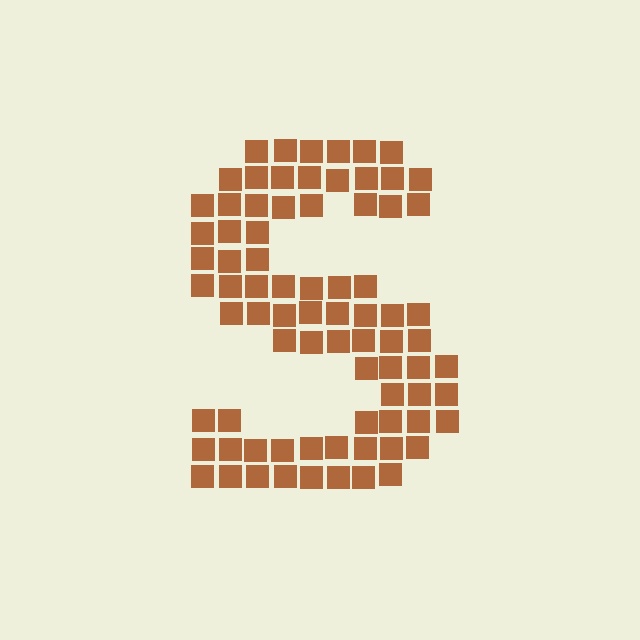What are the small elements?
The small elements are squares.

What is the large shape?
The large shape is the letter S.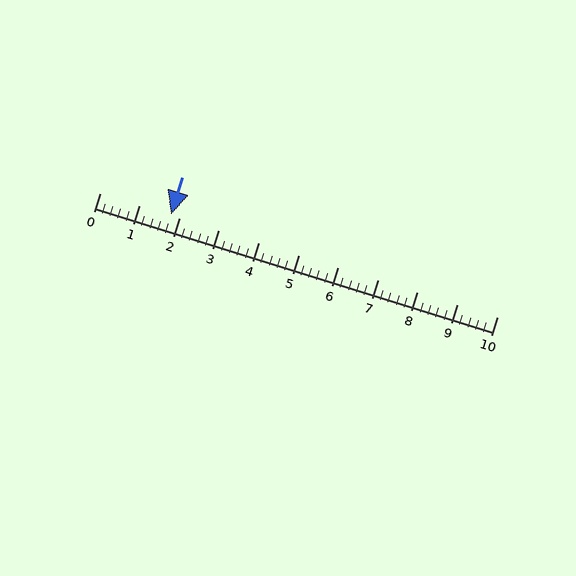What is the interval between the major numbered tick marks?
The major tick marks are spaced 1 units apart.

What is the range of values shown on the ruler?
The ruler shows values from 0 to 10.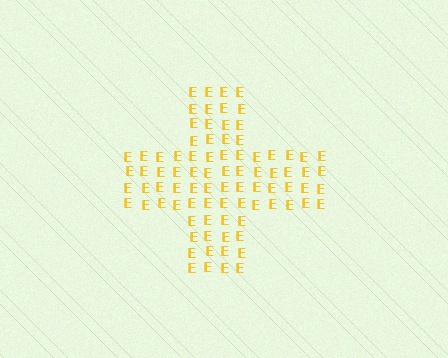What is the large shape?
The large shape is a cross.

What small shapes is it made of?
It is made of small letter E's.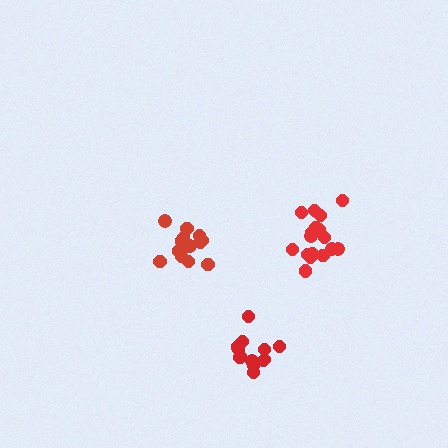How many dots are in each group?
Group 1: 15 dots, Group 2: 17 dots, Group 3: 13 dots (45 total).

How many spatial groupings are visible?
There are 3 spatial groupings.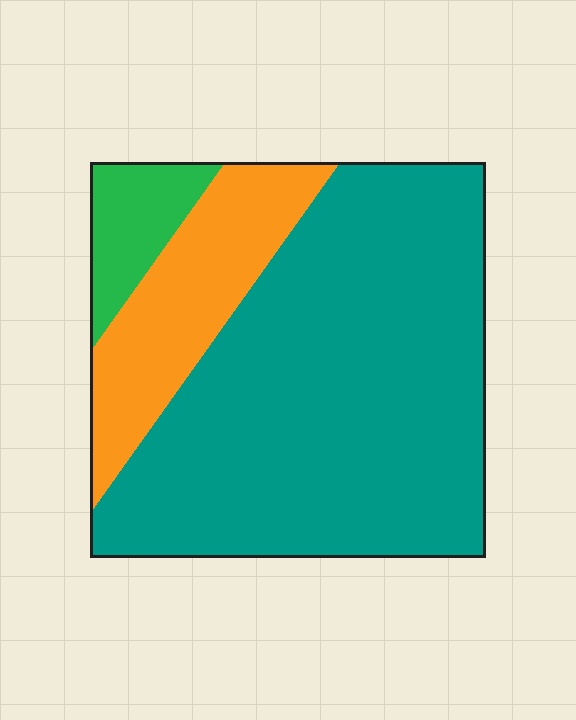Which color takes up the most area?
Teal, at roughly 70%.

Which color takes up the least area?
Green, at roughly 10%.